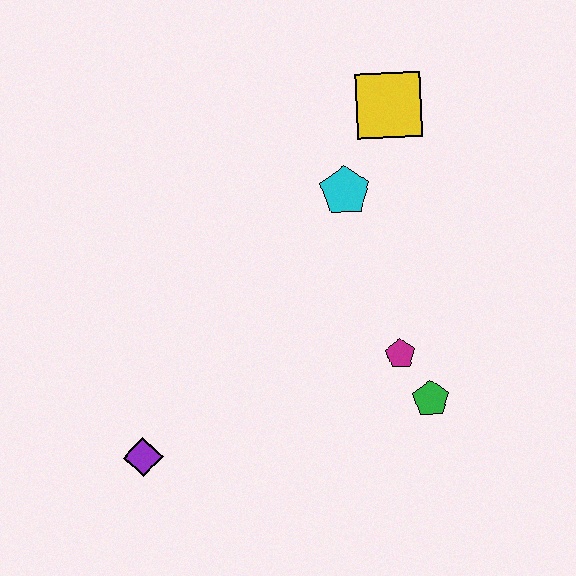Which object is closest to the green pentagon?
The magenta pentagon is closest to the green pentagon.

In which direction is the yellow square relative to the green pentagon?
The yellow square is above the green pentagon.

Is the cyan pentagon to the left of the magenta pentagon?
Yes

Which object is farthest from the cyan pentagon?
The purple diamond is farthest from the cyan pentagon.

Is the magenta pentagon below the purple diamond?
No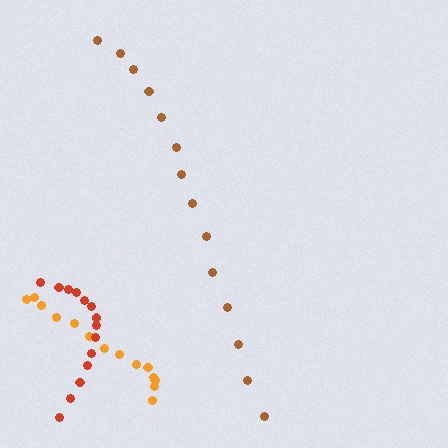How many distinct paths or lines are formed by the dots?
There are 3 distinct paths.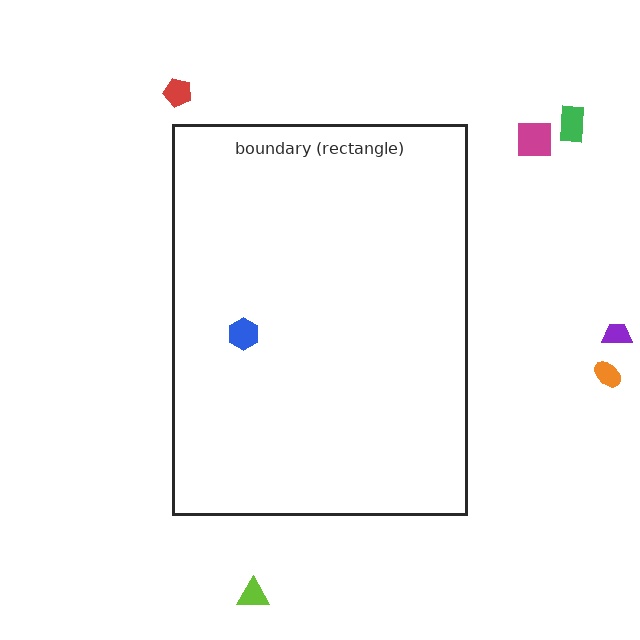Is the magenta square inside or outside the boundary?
Outside.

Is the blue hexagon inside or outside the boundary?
Inside.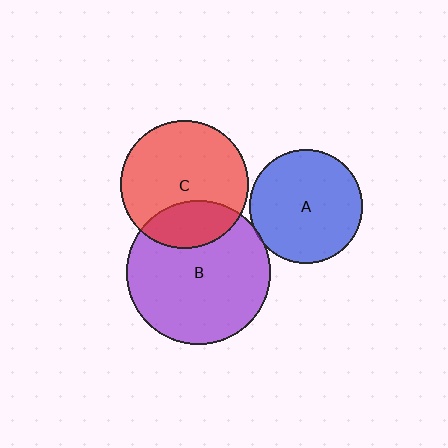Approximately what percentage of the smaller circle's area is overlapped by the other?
Approximately 5%.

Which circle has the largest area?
Circle B (purple).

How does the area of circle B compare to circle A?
Approximately 1.6 times.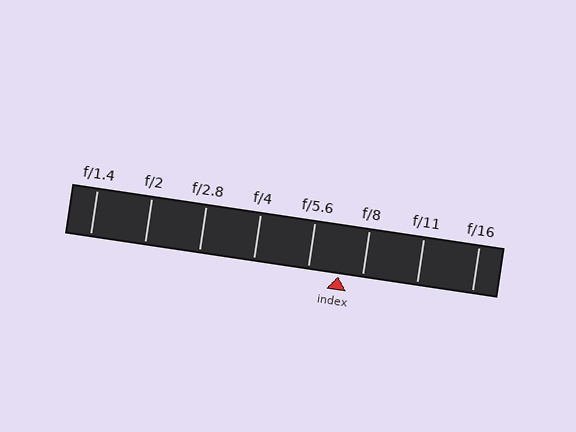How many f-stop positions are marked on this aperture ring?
There are 8 f-stop positions marked.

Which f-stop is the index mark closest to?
The index mark is closest to f/8.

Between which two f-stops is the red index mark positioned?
The index mark is between f/5.6 and f/8.